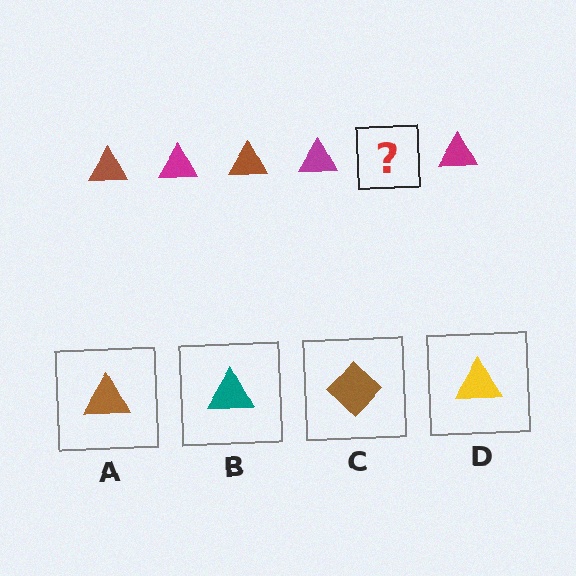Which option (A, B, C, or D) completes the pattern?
A.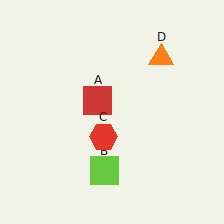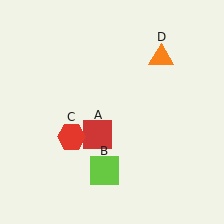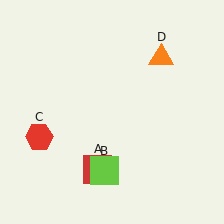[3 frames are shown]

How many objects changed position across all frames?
2 objects changed position: red square (object A), red hexagon (object C).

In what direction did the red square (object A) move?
The red square (object A) moved down.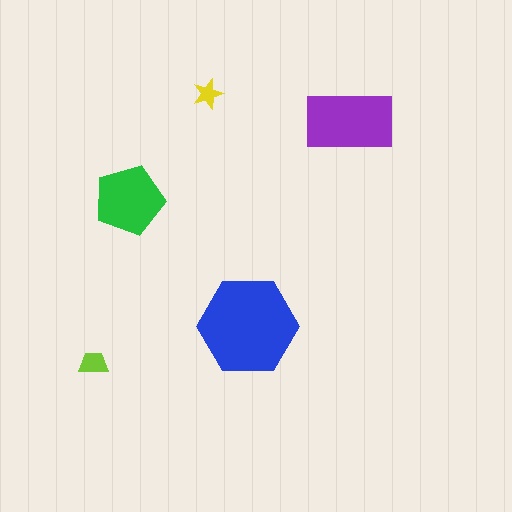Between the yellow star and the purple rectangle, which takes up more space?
The purple rectangle.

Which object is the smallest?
The yellow star.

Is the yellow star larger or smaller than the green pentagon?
Smaller.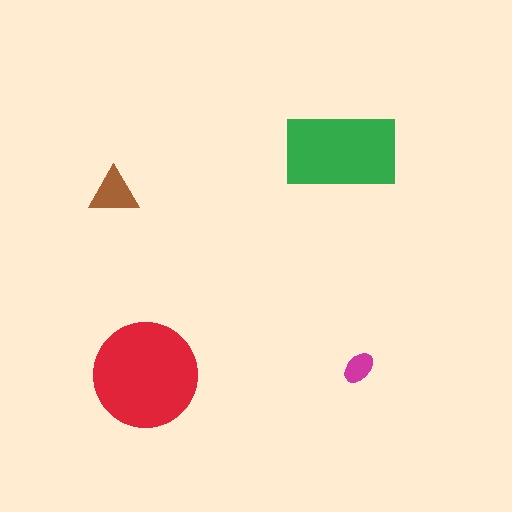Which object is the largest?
The red circle.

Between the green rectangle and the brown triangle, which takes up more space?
The green rectangle.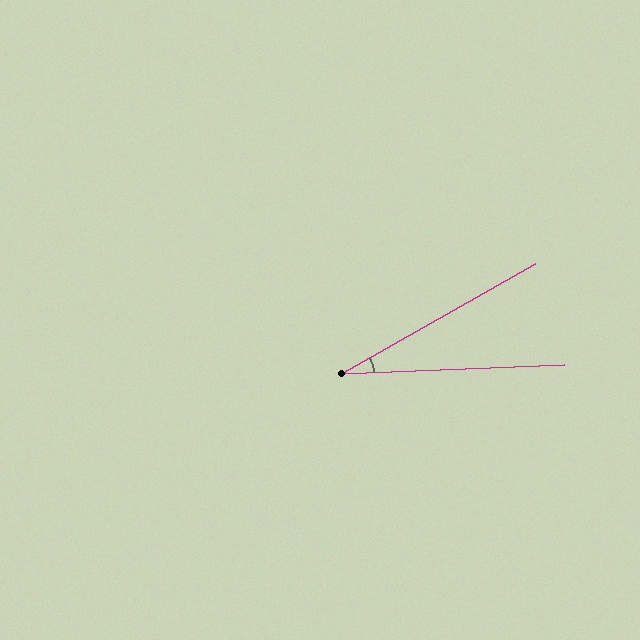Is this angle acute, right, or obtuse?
It is acute.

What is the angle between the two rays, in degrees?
Approximately 27 degrees.